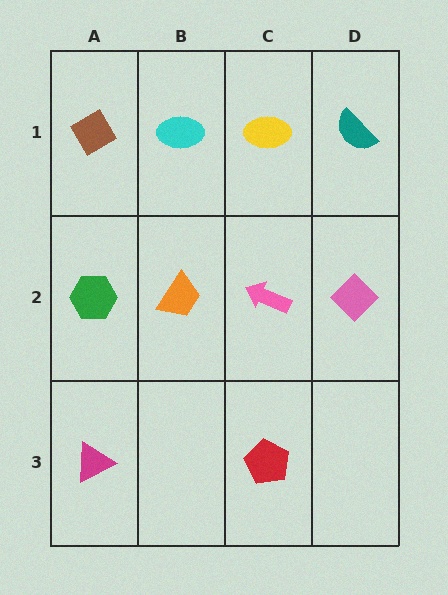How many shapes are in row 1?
4 shapes.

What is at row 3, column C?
A red pentagon.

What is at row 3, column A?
A magenta triangle.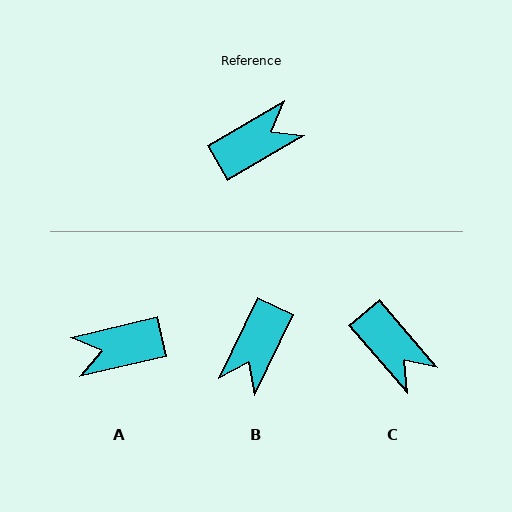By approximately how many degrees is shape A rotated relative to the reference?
Approximately 163 degrees counter-clockwise.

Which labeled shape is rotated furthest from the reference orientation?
A, about 163 degrees away.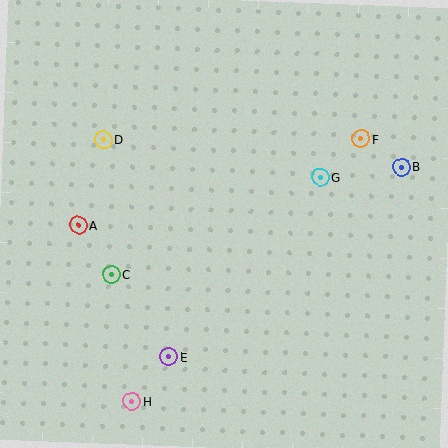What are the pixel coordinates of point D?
Point D is at (104, 140).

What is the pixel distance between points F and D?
The distance between F and D is 258 pixels.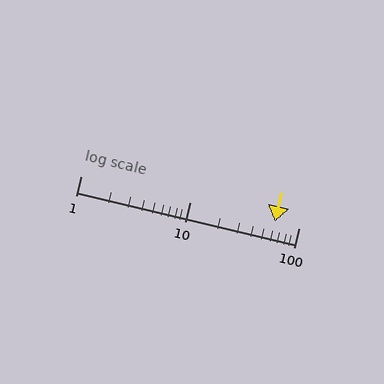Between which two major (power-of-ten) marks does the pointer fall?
The pointer is between 10 and 100.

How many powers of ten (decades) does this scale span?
The scale spans 2 decades, from 1 to 100.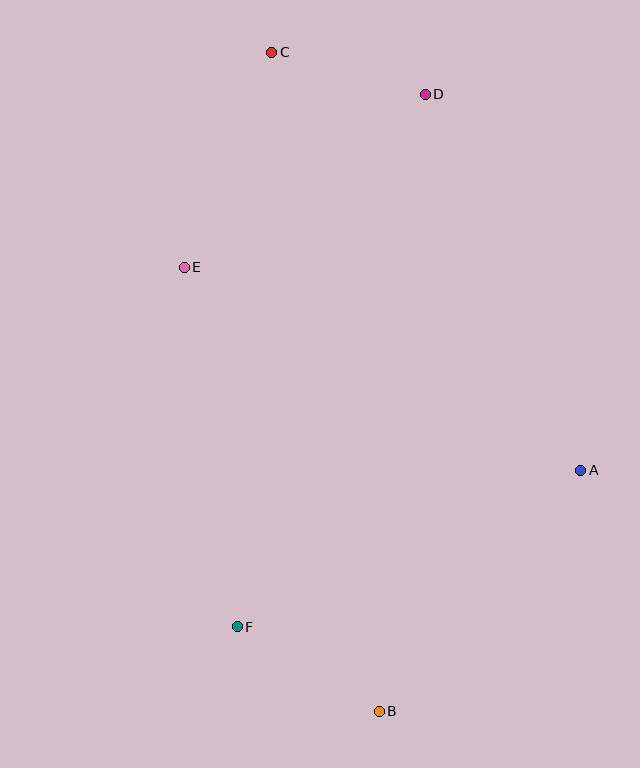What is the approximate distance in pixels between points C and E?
The distance between C and E is approximately 232 pixels.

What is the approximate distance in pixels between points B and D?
The distance between B and D is approximately 619 pixels.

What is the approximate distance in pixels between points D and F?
The distance between D and F is approximately 565 pixels.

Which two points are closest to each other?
Points C and D are closest to each other.